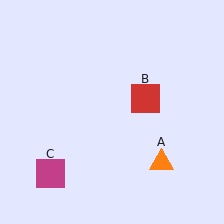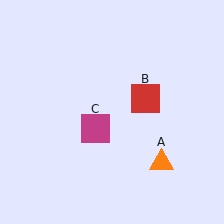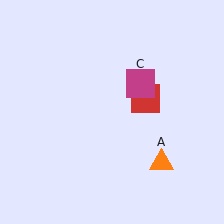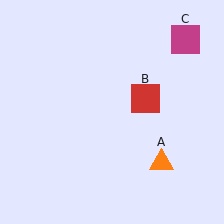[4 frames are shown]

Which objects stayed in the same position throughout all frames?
Orange triangle (object A) and red square (object B) remained stationary.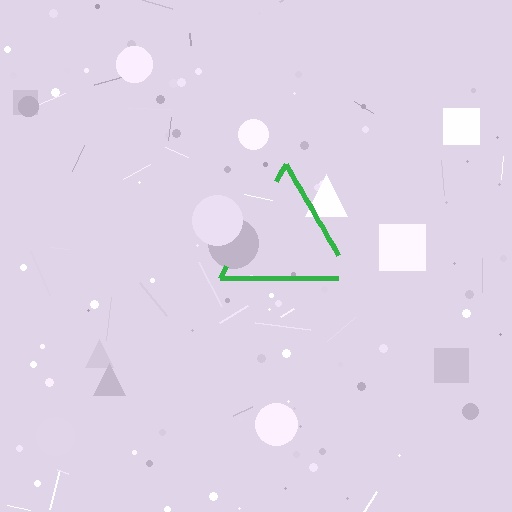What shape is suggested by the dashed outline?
The dashed outline suggests a triangle.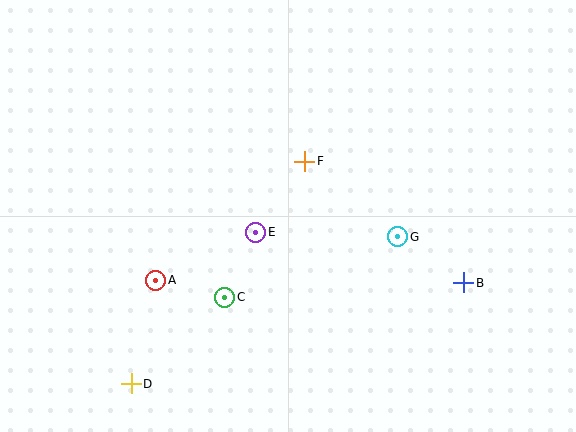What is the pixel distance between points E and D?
The distance between E and D is 196 pixels.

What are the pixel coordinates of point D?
Point D is at (131, 384).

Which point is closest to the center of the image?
Point E at (256, 232) is closest to the center.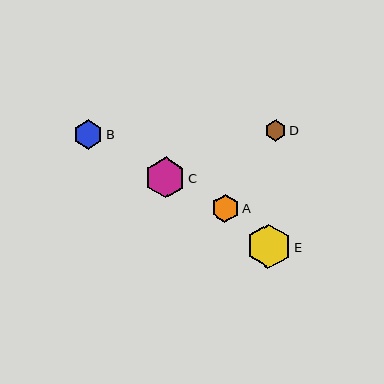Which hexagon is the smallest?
Hexagon D is the smallest with a size of approximately 21 pixels.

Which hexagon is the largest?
Hexagon E is the largest with a size of approximately 45 pixels.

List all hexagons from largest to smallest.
From largest to smallest: E, C, B, A, D.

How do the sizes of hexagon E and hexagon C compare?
Hexagon E and hexagon C are approximately the same size.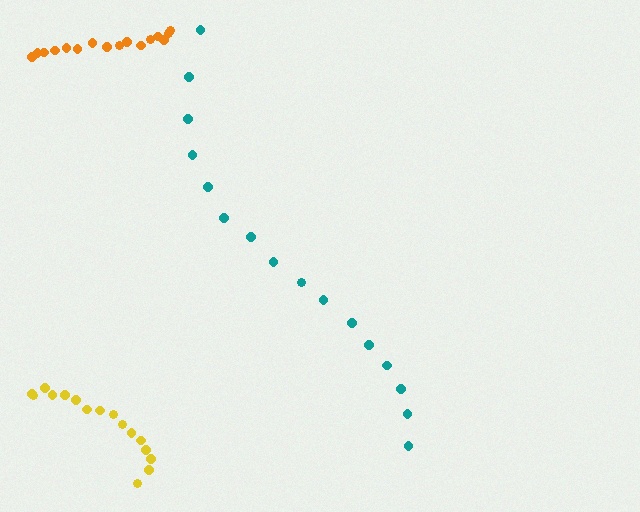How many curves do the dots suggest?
There are 3 distinct paths.